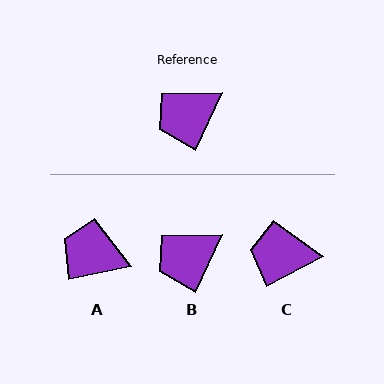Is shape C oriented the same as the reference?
No, it is off by about 37 degrees.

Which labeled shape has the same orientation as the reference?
B.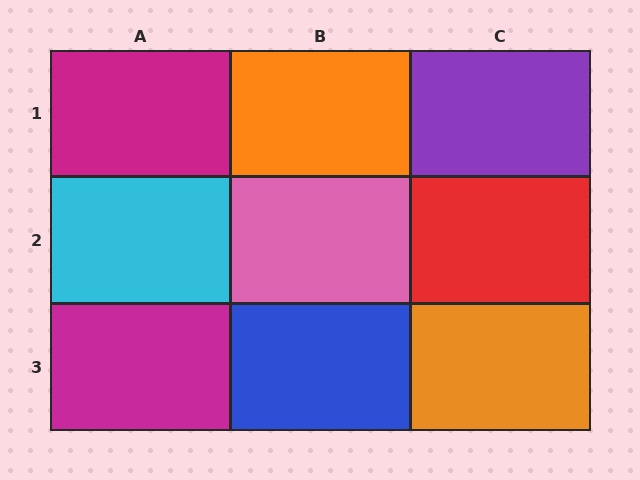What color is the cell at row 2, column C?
Red.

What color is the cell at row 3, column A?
Magenta.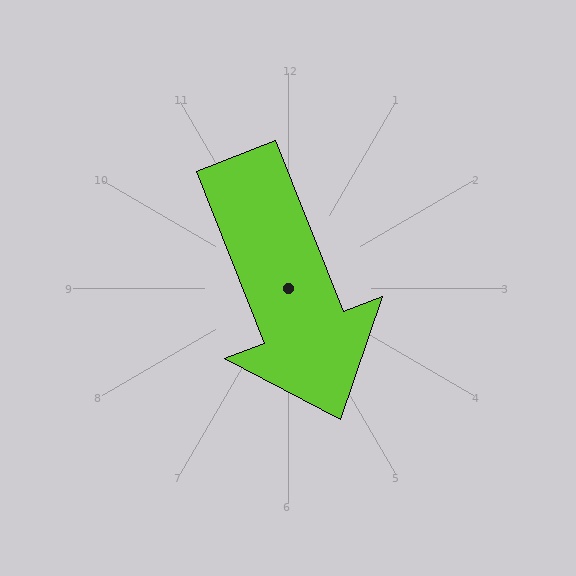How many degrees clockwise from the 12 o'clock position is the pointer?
Approximately 158 degrees.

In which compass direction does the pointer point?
South.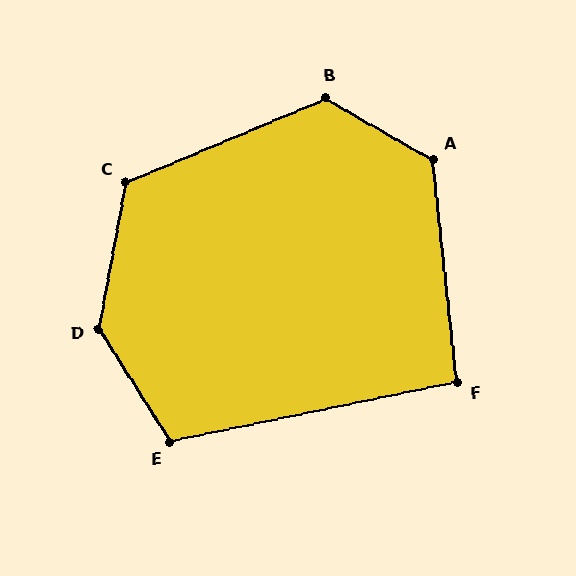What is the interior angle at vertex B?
Approximately 127 degrees (obtuse).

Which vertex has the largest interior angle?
D, at approximately 137 degrees.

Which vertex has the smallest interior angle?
F, at approximately 96 degrees.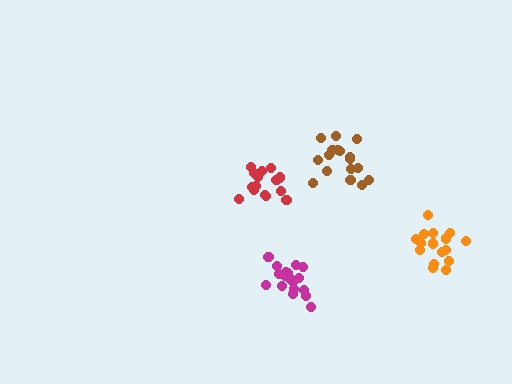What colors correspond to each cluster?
The clusters are colored: red, magenta, brown, orange.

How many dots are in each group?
Group 1: 16 dots, Group 2: 18 dots, Group 3: 17 dots, Group 4: 16 dots (67 total).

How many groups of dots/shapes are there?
There are 4 groups.